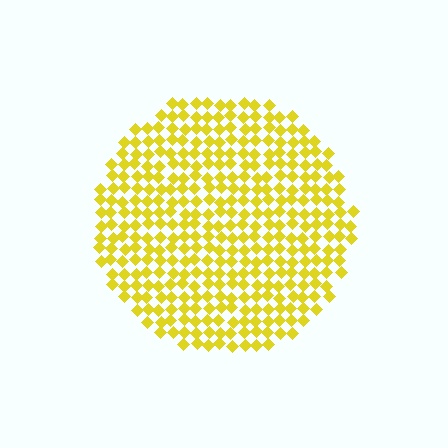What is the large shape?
The large shape is a circle.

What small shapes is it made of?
It is made of small diamonds.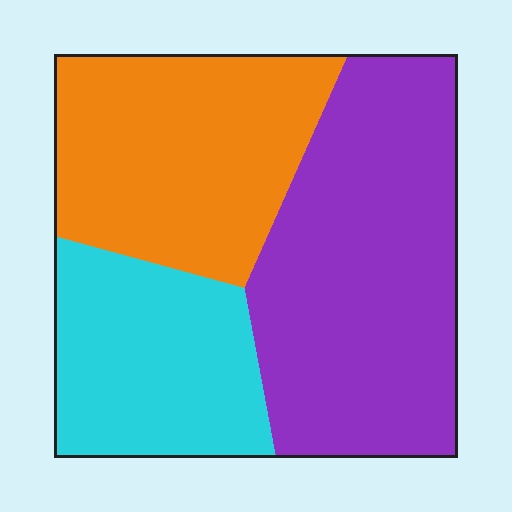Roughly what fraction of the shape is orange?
Orange covers roughly 30% of the shape.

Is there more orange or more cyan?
Orange.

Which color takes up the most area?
Purple, at roughly 45%.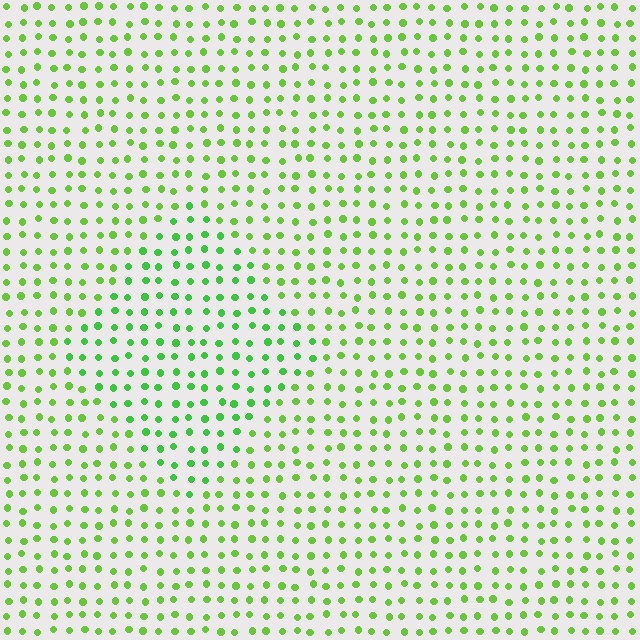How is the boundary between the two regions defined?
The boundary is defined purely by a slight shift in hue (about 22 degrees). Spacing, size, and orientation are identical on both sides.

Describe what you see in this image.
The image is filled with small lime elements in a uniform arrangement. A diamond-shaped region is visible where the elements are tinted to a slightly different hue, forming a subtle color boundary.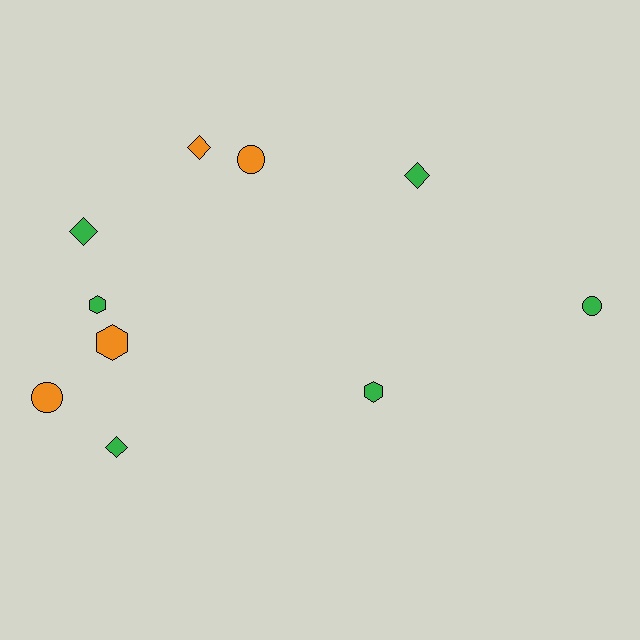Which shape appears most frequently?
Diamond, with 4 objects.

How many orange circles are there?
There are 2 orange circles.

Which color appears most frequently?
Green, with 6 objects.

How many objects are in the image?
There are 10 objects.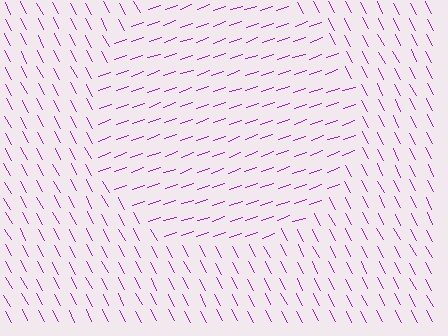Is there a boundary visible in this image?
Yes, there is a texture boundary formed by a change in line orientation.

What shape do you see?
I see a circle.